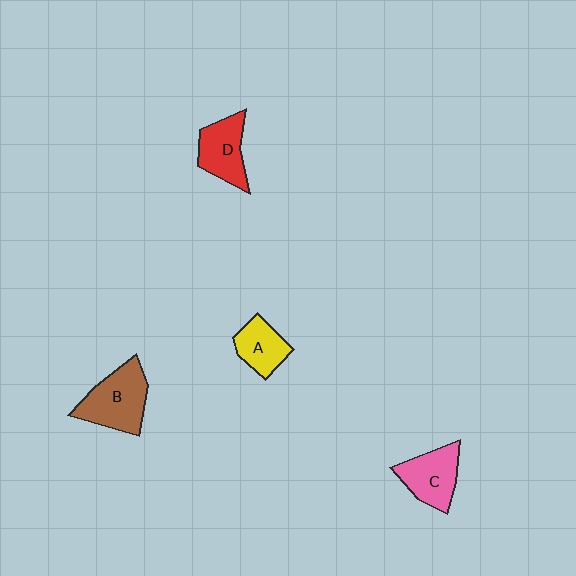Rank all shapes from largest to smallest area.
From largest to smallest: B (brown), C (pink), D (red), A (yellow).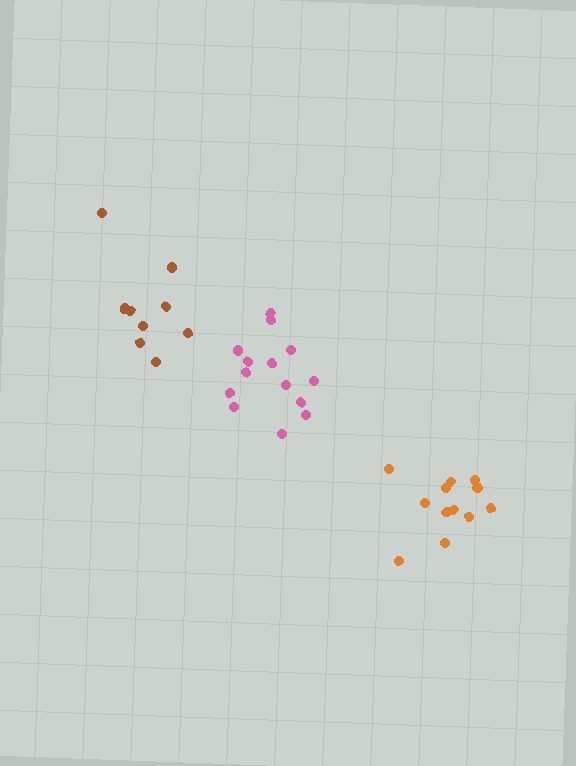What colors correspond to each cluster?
The clusters are colored: brown, orange, pink.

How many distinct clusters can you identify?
There are 3 distinct clusters.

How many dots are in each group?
Group 1: 9 dots, Group 2: 13 dots, Group 3: 14 dots (36 total).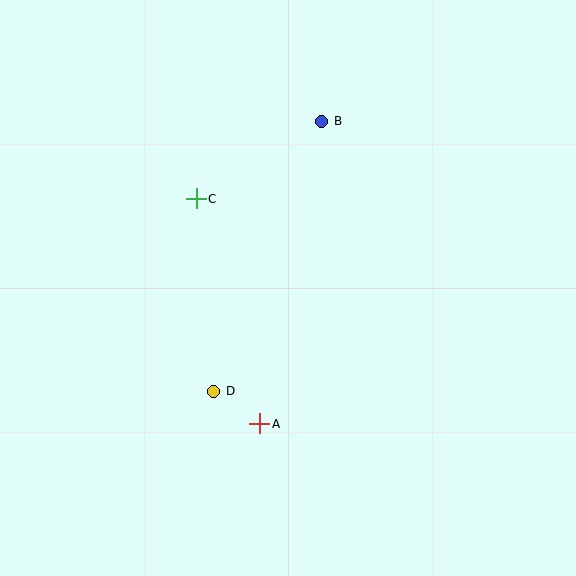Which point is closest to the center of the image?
Point D at (214, 391) is closest to the center.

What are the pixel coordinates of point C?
Point C is at (196, 199).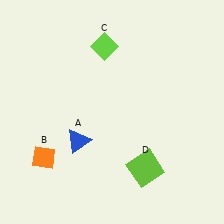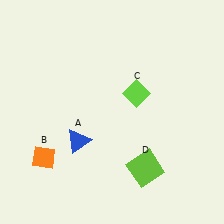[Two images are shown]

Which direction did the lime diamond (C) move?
The lime diamond (C) moved down.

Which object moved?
The lime diamond (C) moved down.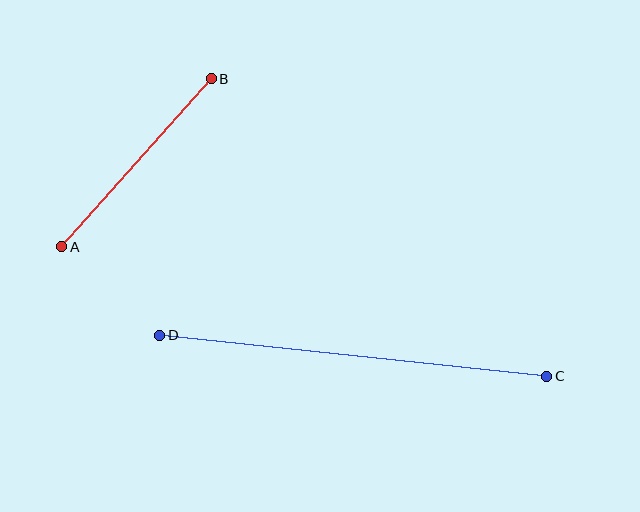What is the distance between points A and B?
The distance is approximately 225 pixels.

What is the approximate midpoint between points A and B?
The midpoint is at approximately (137, 163) pixels.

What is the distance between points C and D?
The distance is approximately 389 pixels.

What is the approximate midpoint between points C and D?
The midpoint is at approximately (353, 356) pixels.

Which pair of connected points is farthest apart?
Points C and D are farthest apart.